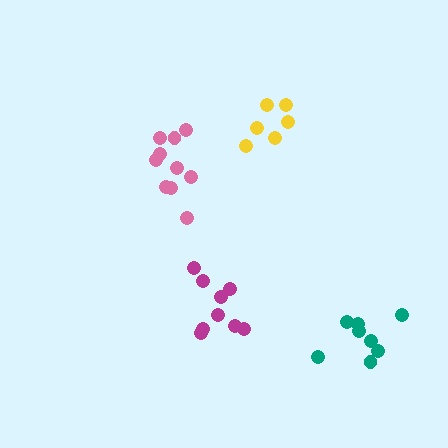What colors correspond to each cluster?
The clusters are colored: magenta, yellow, teal, pink.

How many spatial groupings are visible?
There are 4 spatial groupings.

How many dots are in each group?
Group 1: 9 dots, Group 2: 6 dots, Group 3: 8 dots, Group 4: 10 dots (33 total).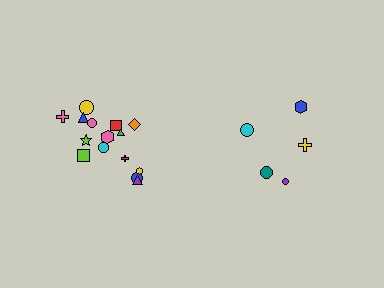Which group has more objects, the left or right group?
The left group.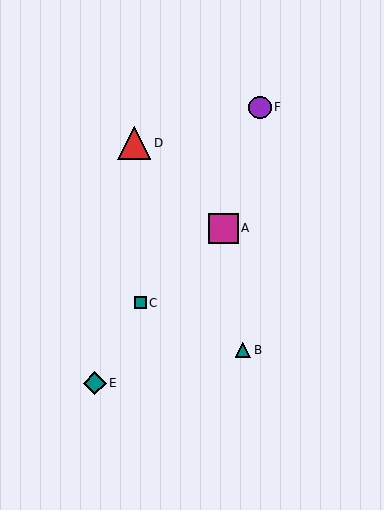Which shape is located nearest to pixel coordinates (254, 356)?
The teal triangle (labeled B) at (243, 350) is nearest to that location.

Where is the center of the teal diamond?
The center of the teal diamond is at (95, 383).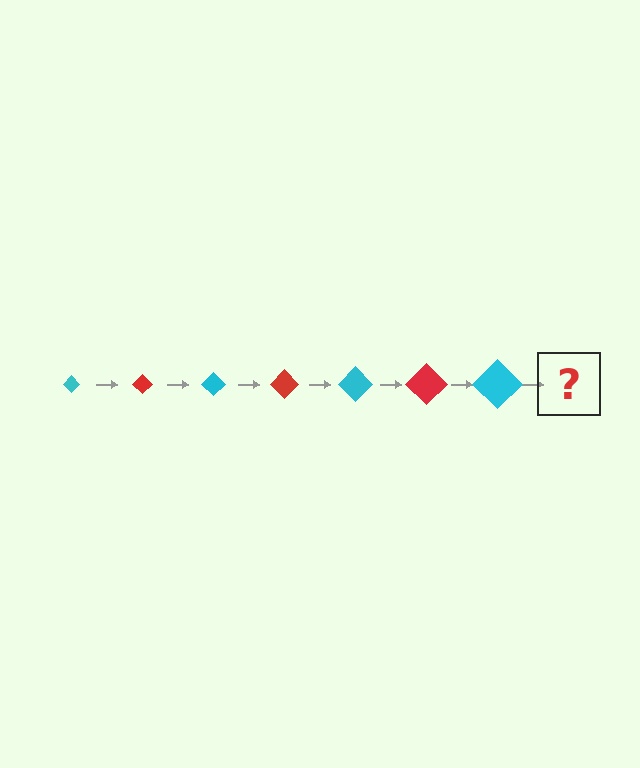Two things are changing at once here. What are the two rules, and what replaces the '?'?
The two rules are that the diamond grows larger each step and the color cycles through cyan and red. The '?' should be a red diamond, larger than the previous one.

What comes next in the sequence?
The next element should be a red diamond, larger than the previous one.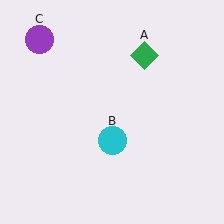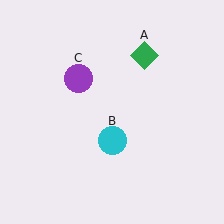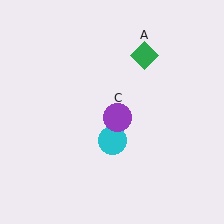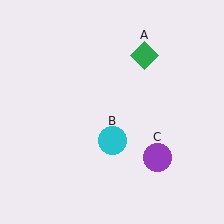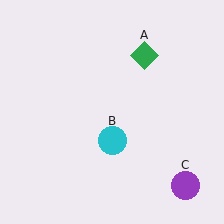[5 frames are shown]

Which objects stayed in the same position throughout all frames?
Green diamond (object A) and cyan circle (object B) remained stationary.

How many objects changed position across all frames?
1 object changed position: purple circle (object C).